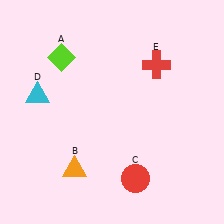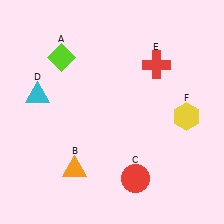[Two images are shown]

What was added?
A yellow hexagon (F) was added in Image 2.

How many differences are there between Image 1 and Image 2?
There is 1 difference between the two images.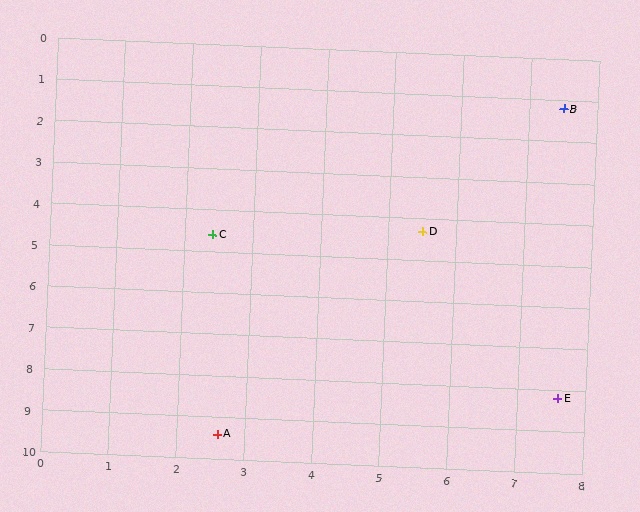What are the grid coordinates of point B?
Point B is at approximately (7.5, 1.2).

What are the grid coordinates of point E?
Point E is at approximately (7.6, 8.2).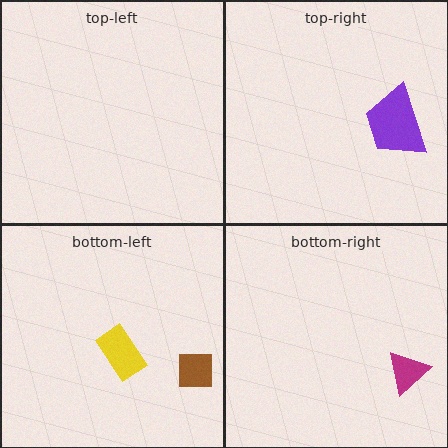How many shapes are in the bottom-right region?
1.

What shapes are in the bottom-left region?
The brown square, the yellow rectangle.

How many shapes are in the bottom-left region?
2.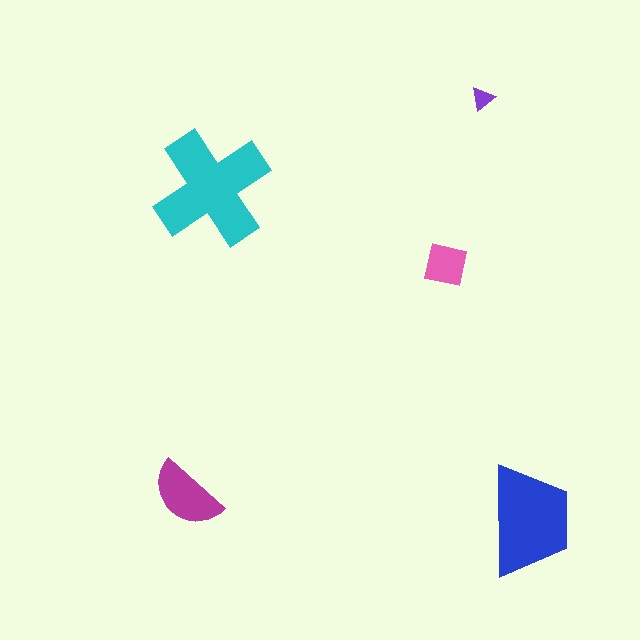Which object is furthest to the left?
The magenta semicircle is leftmost.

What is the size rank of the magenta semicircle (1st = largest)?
3rd.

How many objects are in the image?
There are 5 objects in the image.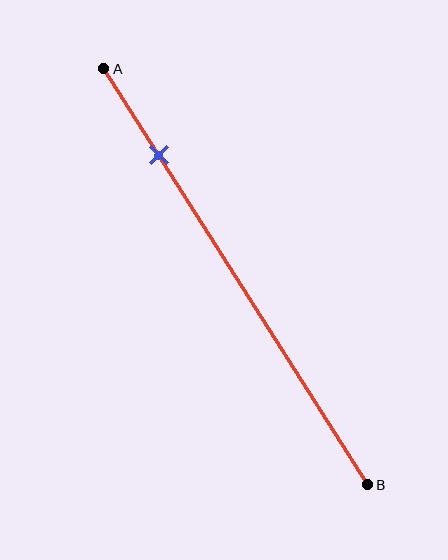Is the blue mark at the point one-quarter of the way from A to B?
No, the mark is at about 20% from A, not at the 25% one-quarter point.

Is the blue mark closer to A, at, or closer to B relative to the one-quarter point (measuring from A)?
The blue mark is closer to point A than the one-quarter point of segment AB.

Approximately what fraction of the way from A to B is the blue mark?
The blue mark is approximately 20% of the way from A to B.